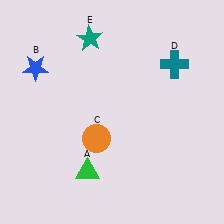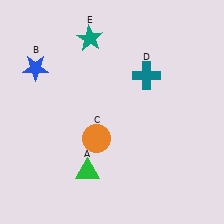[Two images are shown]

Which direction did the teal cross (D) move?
The teal cross (D) moved left.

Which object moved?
The teal cross (D) moved left.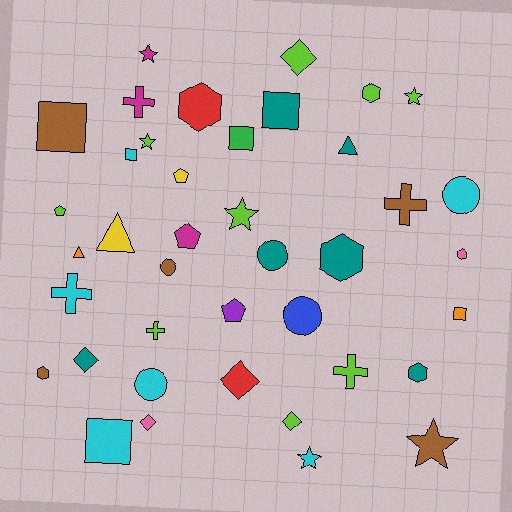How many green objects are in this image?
There is 1 green object.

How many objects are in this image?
There are 40 objects.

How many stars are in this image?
There are 6 stars.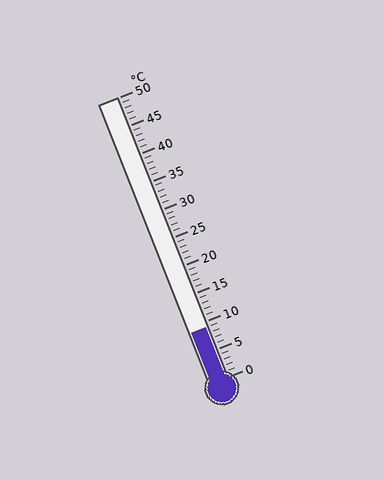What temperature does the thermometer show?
The thermometer shows approximately 9°C.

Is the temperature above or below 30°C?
The temperature is below 30°C.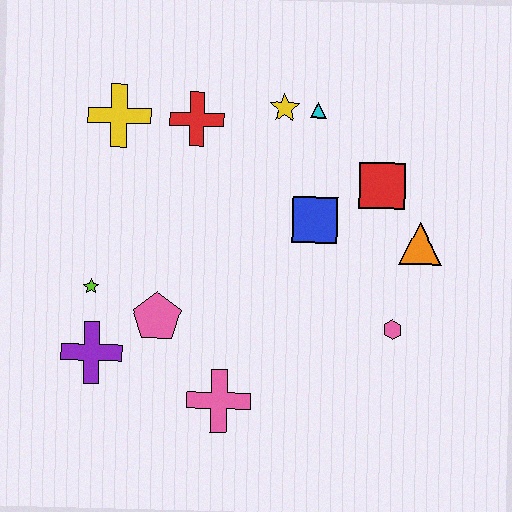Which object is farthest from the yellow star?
The purple cross is farthest from the yellow star.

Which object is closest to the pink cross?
The pink pentagon is closest to the pink cross.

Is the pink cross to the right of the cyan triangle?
No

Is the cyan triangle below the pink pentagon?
No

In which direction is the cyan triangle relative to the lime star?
The cyan triangle is to the right of the lime star.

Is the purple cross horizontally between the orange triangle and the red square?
No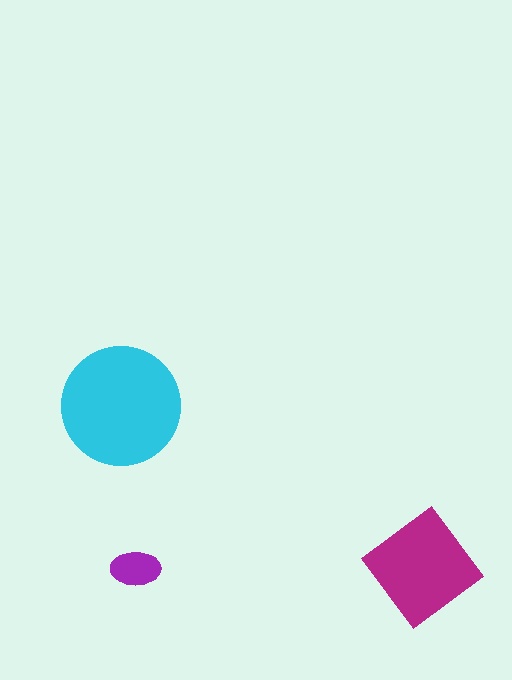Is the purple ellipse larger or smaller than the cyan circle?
Smaller.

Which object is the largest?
The cyan circle.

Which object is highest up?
The cyan circle is topmost.